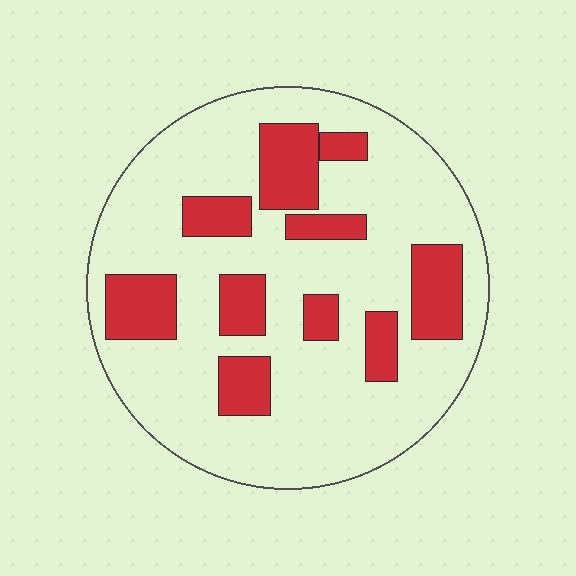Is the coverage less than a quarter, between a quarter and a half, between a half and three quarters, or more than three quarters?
Less than a quarter.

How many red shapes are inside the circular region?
10.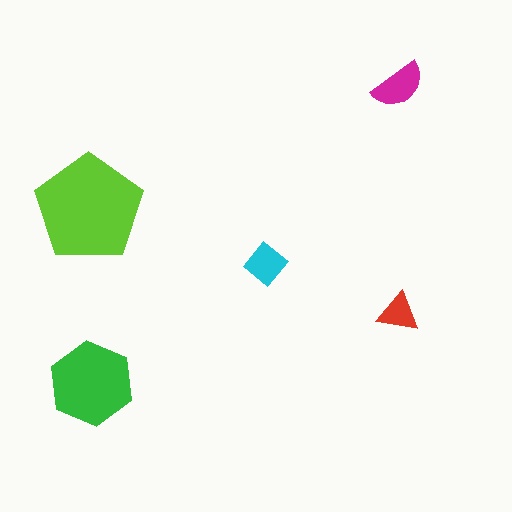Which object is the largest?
The lime pentagon.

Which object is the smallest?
The red triangle.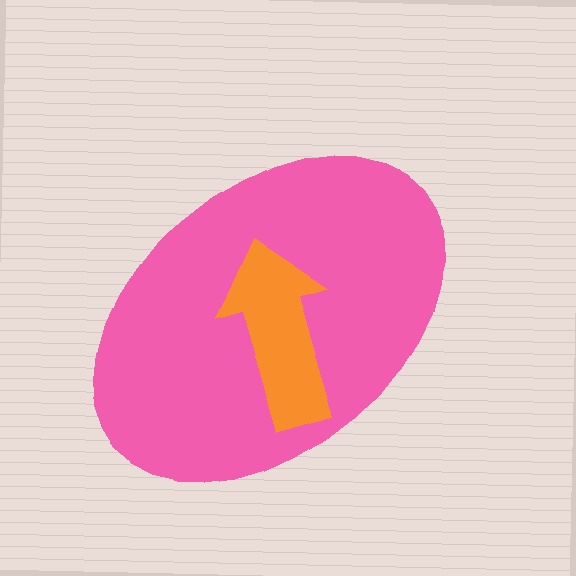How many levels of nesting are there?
2.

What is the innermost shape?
The orange arrow.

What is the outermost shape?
The pink ellipse.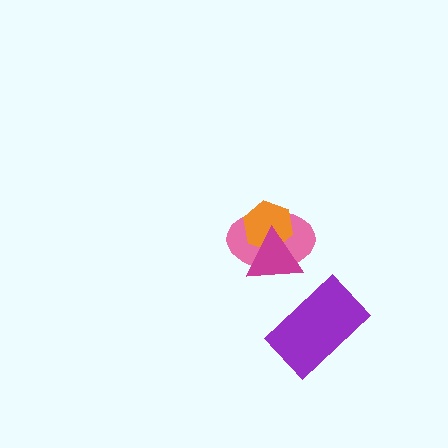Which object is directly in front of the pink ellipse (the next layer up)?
The orange hexagon is directly in front of the pink ellipse.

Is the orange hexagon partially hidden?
Yes, it is partially covered by another shape.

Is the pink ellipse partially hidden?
Yes, it is partially covered by another shape.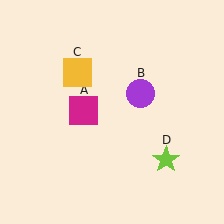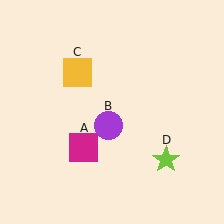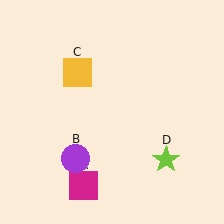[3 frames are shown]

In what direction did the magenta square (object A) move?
The magenta square (object A) moved down.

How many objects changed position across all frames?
2 objects changed position: magenta square (object A), purple circle (object B).